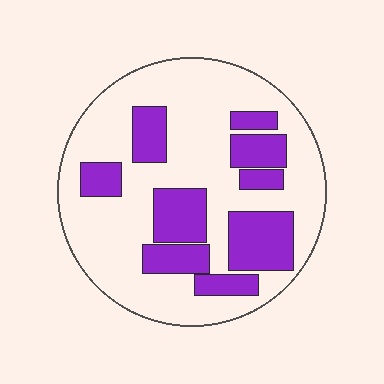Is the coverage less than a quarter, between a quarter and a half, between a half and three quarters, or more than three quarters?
Between a quarter and a half.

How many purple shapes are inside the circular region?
9.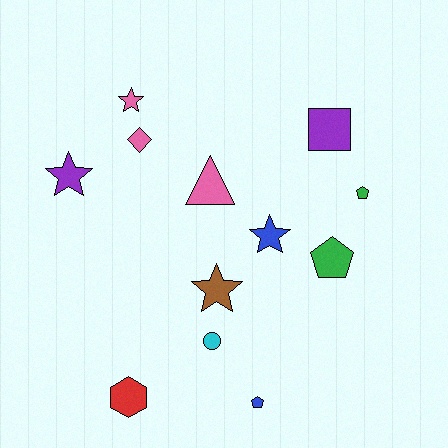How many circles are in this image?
There is 1 circle.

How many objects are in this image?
There are 12 objects.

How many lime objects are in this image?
There are no lime objects.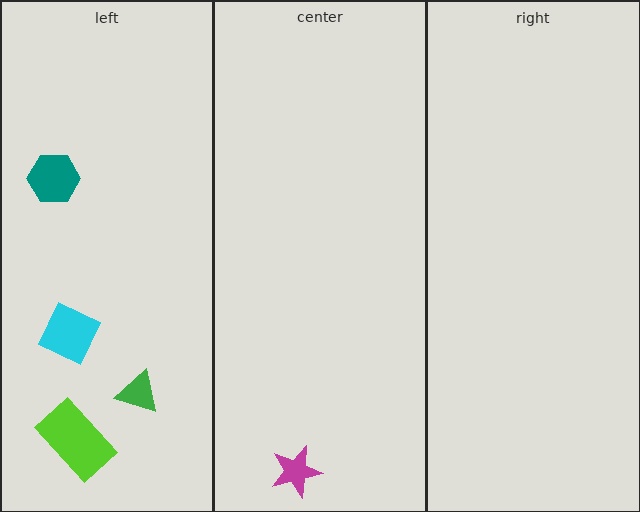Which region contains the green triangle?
The left region.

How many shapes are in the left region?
4.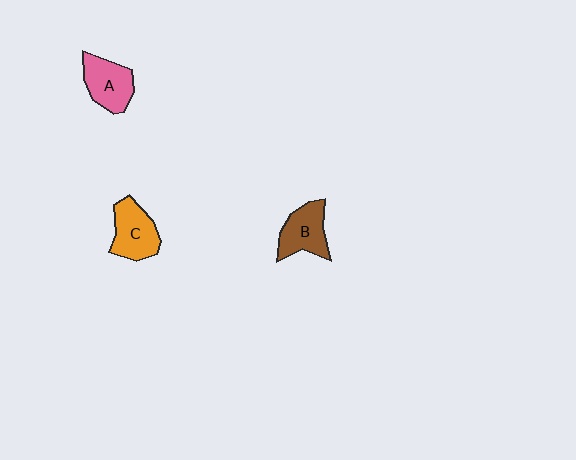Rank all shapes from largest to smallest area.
From largest to smallest: C (orange), A (pink), B (brown).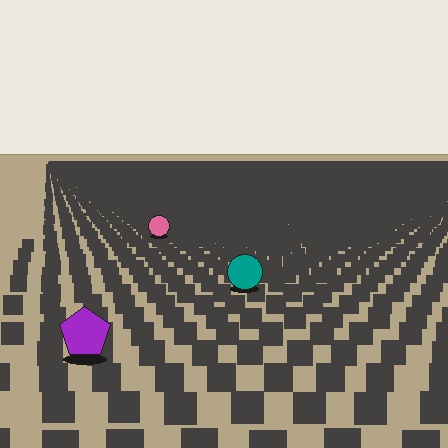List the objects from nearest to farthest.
From nearest to farthest: the purple pentagon, the teal circle, the pink circle.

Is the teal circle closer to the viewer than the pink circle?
Yes. The teal circle is closer — you can tell from the texture gradient: the ground texture is coarser near it.